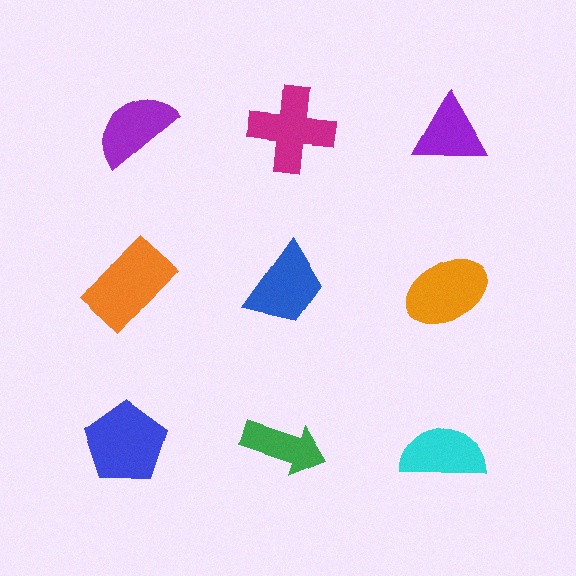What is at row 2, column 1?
An orange rectangle.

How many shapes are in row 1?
3 shapes.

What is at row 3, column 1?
A blue pentagon.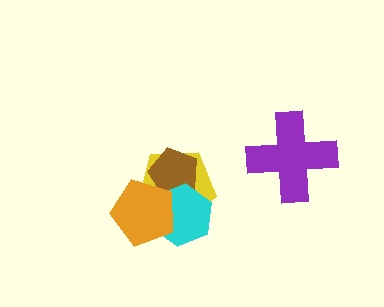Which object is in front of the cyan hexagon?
The orange pentagon is in front of the cyan hexagon.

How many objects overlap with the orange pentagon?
3 objects overlap with the orange pentagon.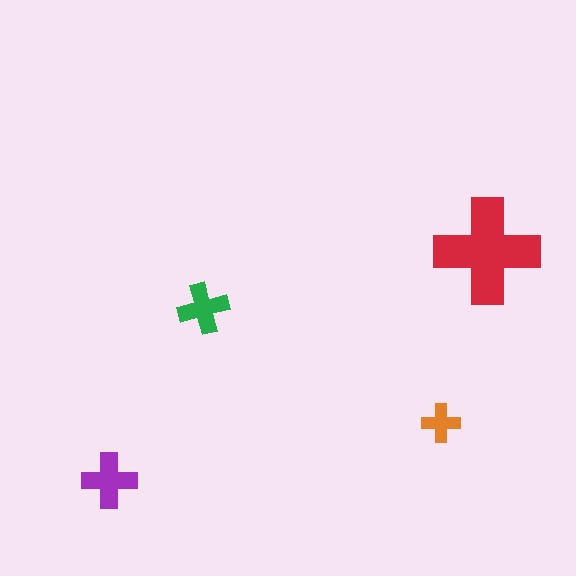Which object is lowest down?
The purple cross is bottommost.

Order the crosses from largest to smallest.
the red one, the purple one, the green one, the orange one.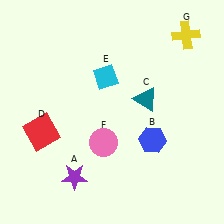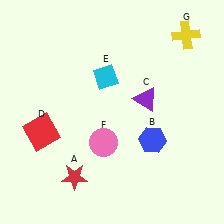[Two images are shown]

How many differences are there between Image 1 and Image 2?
There are 2 differences between the two images.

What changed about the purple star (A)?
In Image 1, A is purple. In Image 2, it changed to red.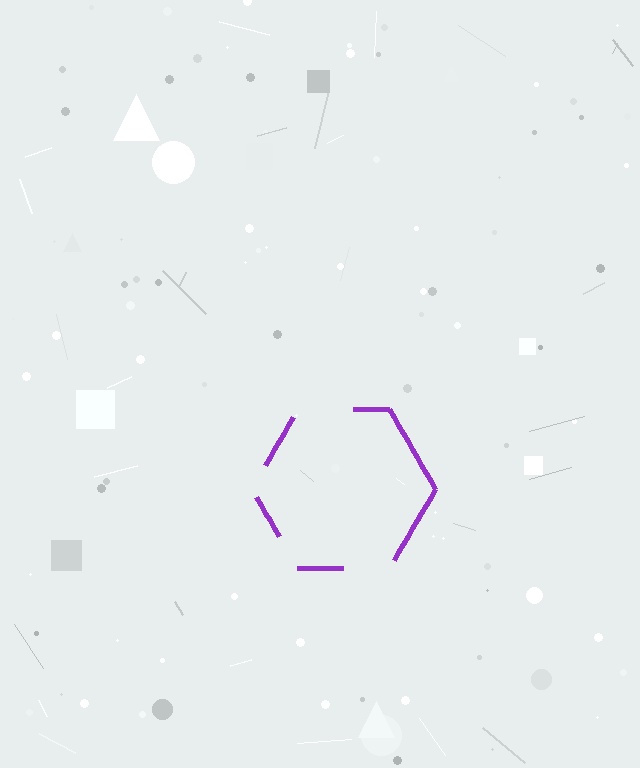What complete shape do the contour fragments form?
The contour fragments form a hexagon.